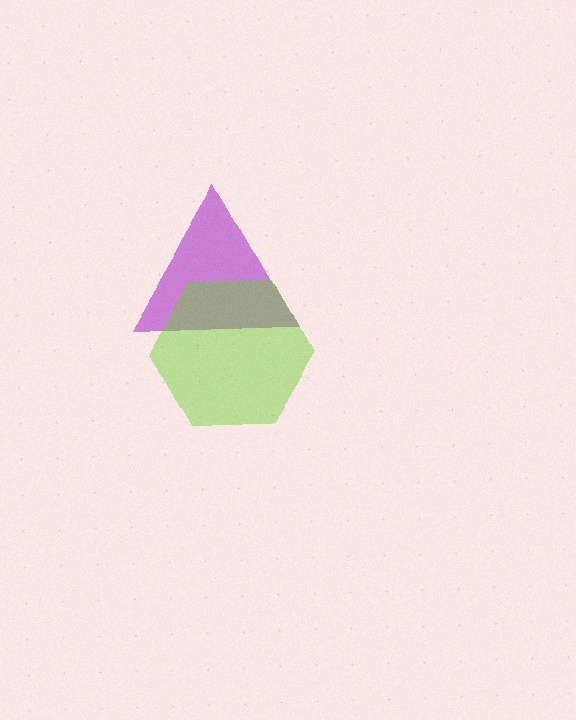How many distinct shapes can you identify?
There are 2 distinct shapes: a purple triangle, a lime hexagon.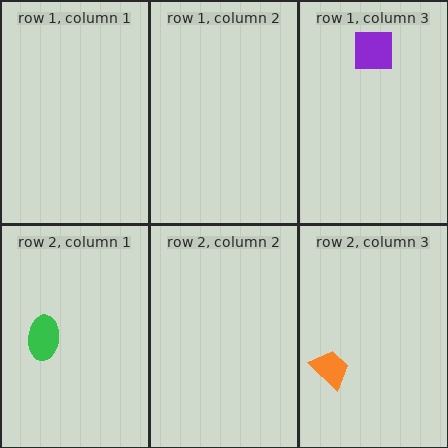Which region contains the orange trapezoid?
The row 2, column 3 region.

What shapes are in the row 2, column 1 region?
The green ellipse.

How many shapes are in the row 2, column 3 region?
1.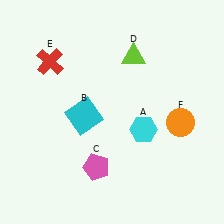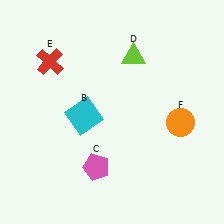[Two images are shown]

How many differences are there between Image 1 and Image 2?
There is 1 difference between the two images.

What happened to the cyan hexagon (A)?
The cyan hexagon (A) was removed in Image 2. It was in the bottom-right area of Image 1.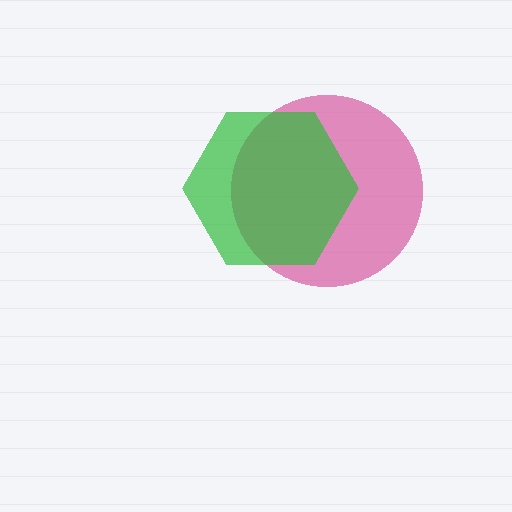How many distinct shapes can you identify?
There are 2 distinct shapes: a pink circle, a green hexagon.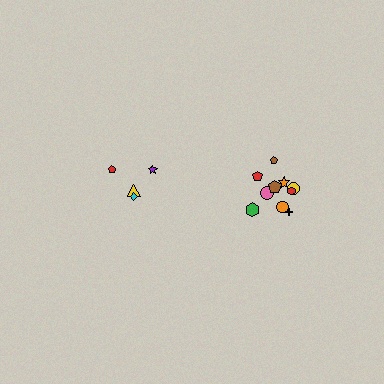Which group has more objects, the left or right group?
The right group.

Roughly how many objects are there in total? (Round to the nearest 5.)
Roughly 15 objects in total.